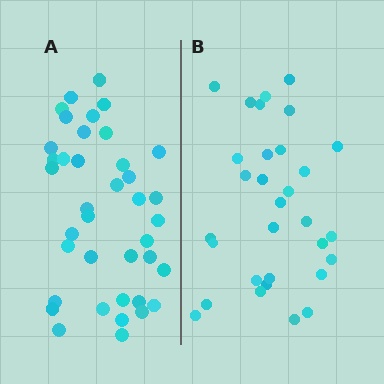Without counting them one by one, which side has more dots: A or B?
Region A (the left region) has more dots.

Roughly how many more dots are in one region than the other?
Region A has roughly 8 or so more dots than region B.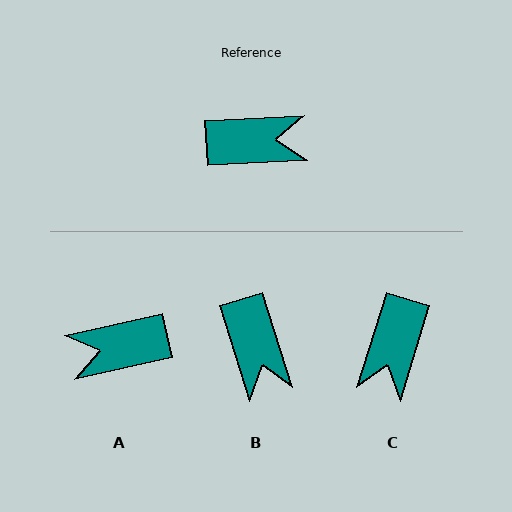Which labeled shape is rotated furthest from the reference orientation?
A, about 171 degrees away.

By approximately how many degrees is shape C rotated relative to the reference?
Approximately 110 degrees clockwise.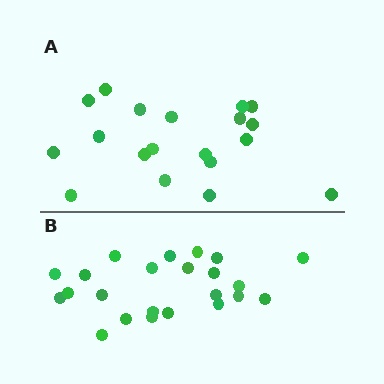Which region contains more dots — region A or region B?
Region B (the bottom region) has more dots.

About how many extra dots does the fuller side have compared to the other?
Region B has about 4 more dots than region A.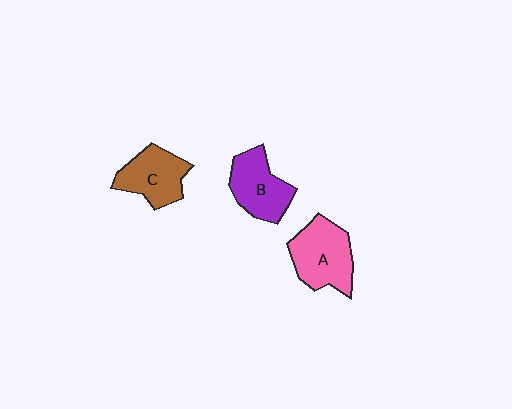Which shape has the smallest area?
Shape C (brown).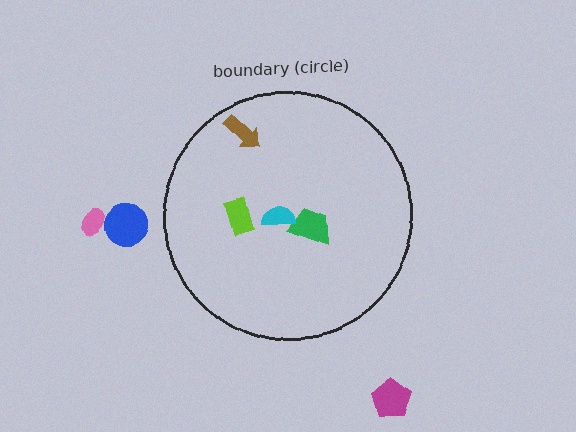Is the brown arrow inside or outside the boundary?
Inside.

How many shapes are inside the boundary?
4 inside, 3 outside.